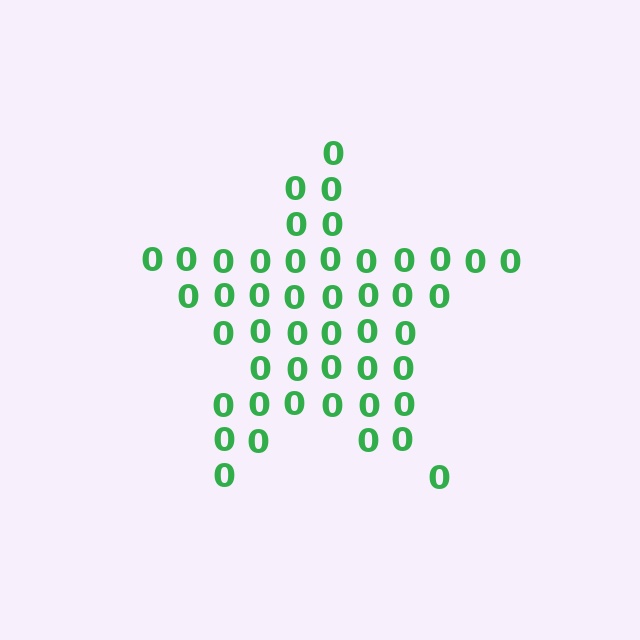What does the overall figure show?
The overall figure shows a star.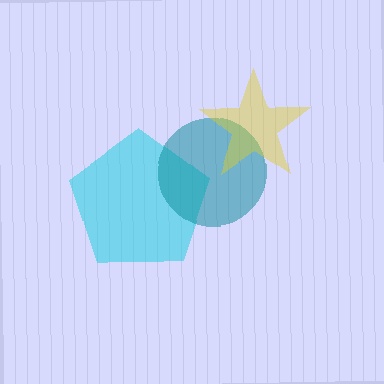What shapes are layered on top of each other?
The layered shapes are: a cyan pentagon, a teal circle, a yellow star.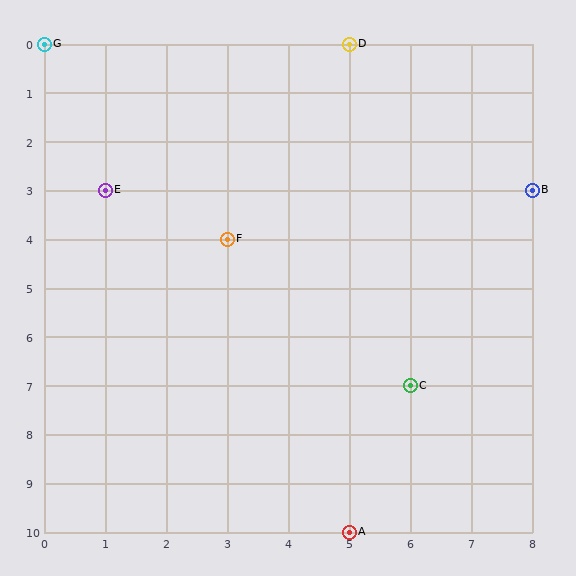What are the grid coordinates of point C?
Point C is at grid coordinates (6, 7).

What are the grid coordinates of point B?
Point B is at grid coordinates (8, 3).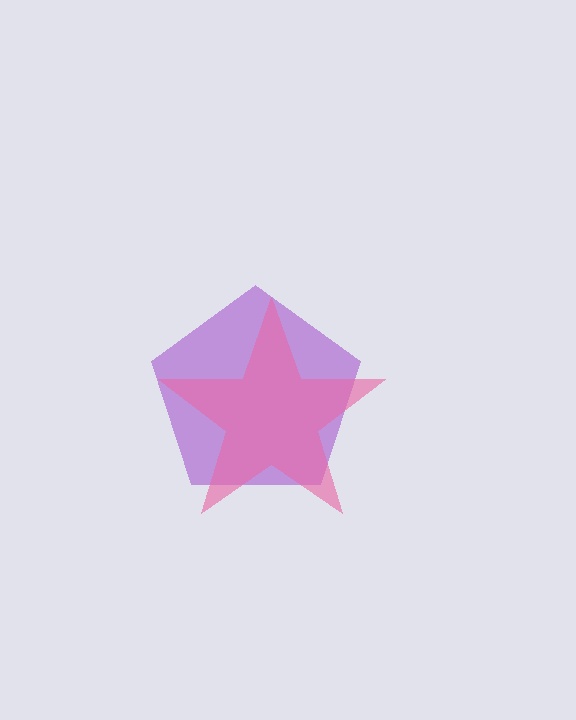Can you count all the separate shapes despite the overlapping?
Yes, there are 2 separate shapes.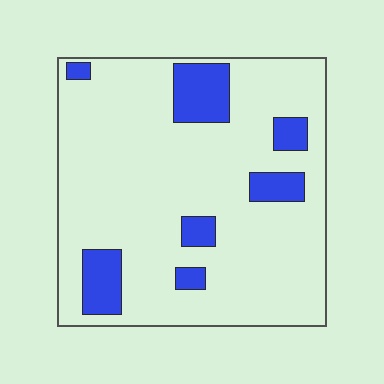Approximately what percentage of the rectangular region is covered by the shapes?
Approximately 15%.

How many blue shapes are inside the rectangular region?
7.